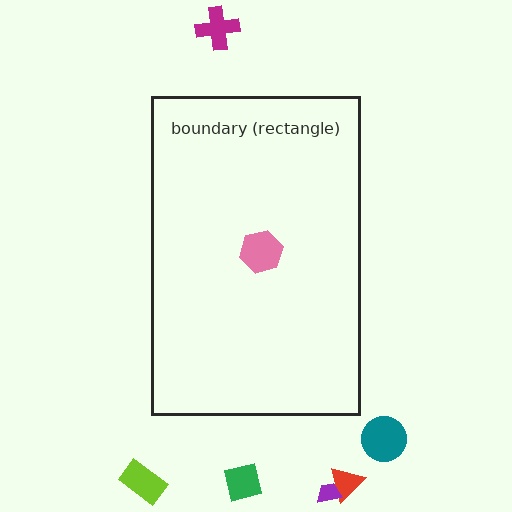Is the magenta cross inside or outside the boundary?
Outside.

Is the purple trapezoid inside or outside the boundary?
Outside.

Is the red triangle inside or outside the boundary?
Outside.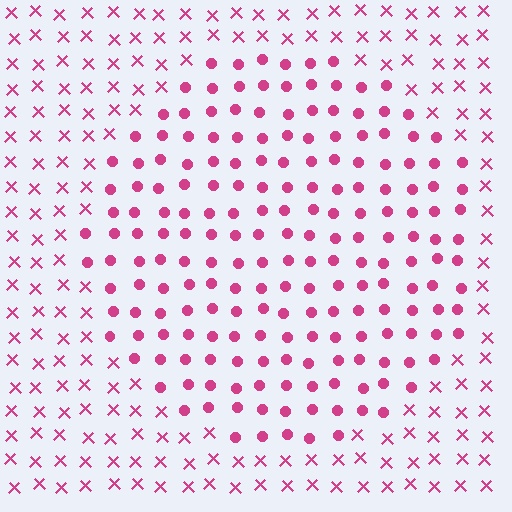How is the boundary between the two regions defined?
The boundary is defined by a change in element shape: circles inside vs. X marks outside. All elements share the same color and spacing.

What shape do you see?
I see a circle.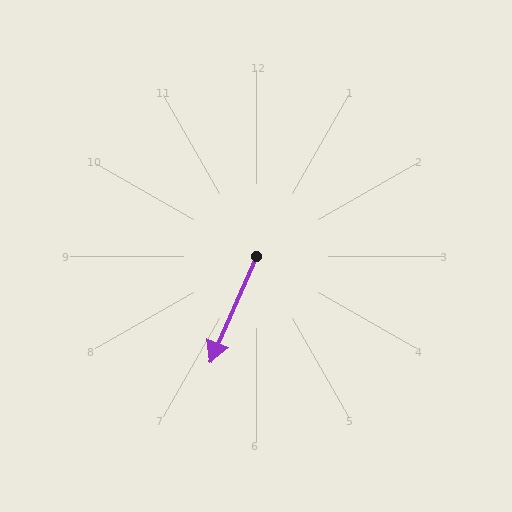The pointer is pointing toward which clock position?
Roughly 7 o'clock.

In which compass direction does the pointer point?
Southwest.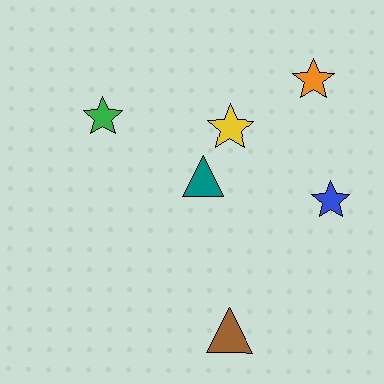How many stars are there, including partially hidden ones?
There are 4 stars.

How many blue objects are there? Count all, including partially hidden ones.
There is 1 blue object.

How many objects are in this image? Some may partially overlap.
There are 6 objects.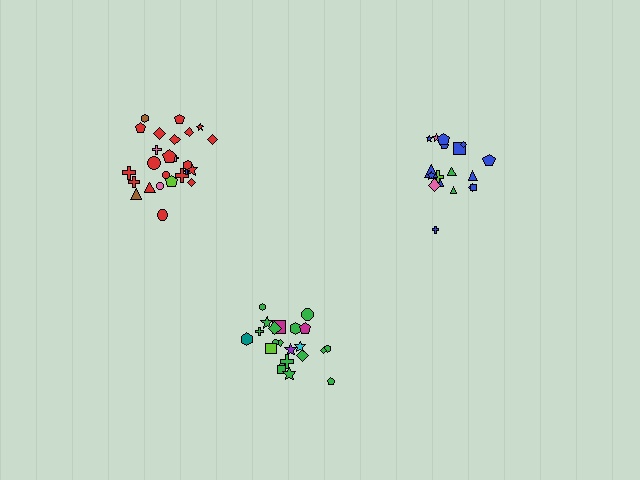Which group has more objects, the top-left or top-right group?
The top-left group.